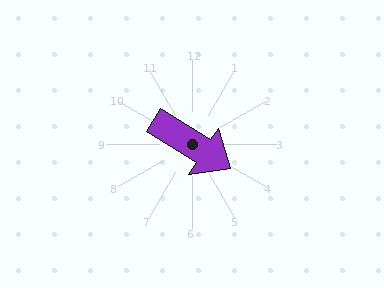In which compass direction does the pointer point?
Southeast.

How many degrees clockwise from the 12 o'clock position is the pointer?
Approximately 122 degrees.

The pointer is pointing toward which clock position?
Roughly 4 o'clock.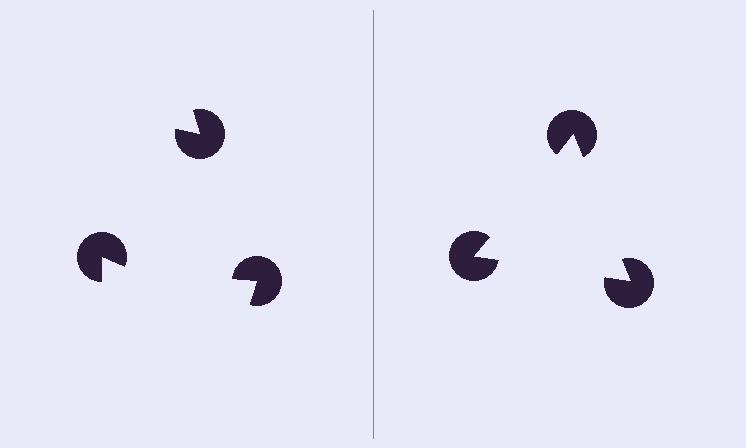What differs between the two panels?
The pac-man discs are positioned identically on both sides; only the wedge orientations differ. On the right they align to a triangle; on the left they are misaligned.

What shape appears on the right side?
An illusory triangle.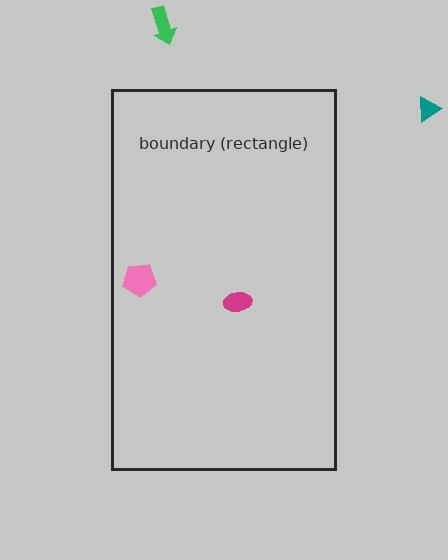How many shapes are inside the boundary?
2 inside, 2 outside.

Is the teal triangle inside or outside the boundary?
Outside.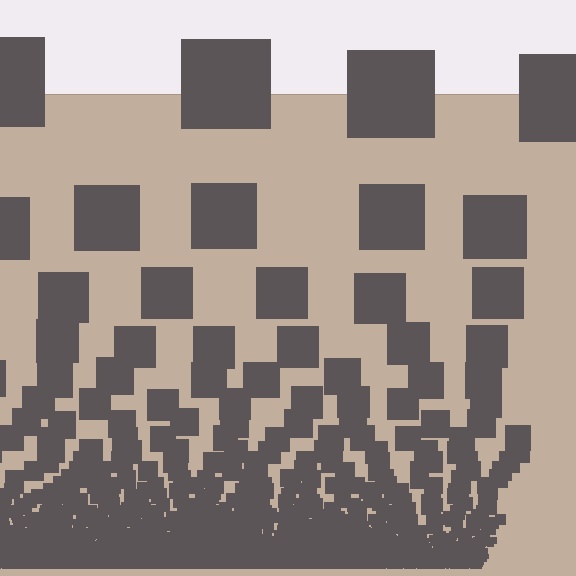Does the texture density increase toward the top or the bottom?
Density increases toward the bottom.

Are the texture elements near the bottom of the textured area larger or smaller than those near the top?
Smaller. The gradient is inverted — elements near the bottom are smaller and denser.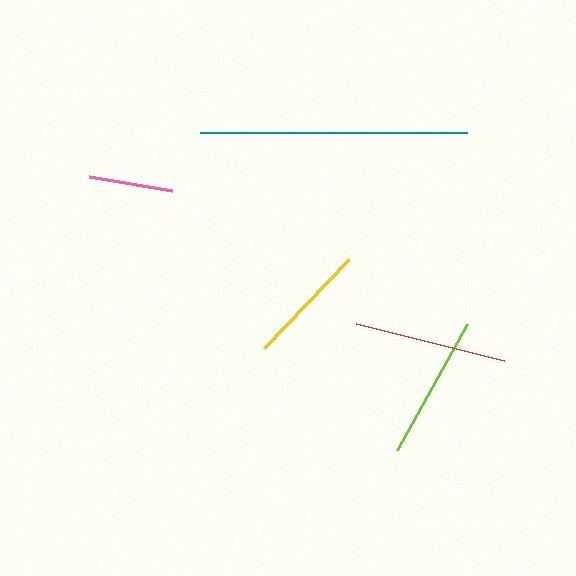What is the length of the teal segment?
The teal segment is approximately 267 pixels long.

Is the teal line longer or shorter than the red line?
The teal line is longer than the red line.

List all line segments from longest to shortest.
From longest to shortest: teal, red, lime, yellow, pink.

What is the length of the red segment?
The red segment is approximately 152 pixels long.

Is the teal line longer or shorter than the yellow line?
The teal line is longer than the yellow line.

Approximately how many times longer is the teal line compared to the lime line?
The teal line is approximately 1.8 times the length of the lime line.